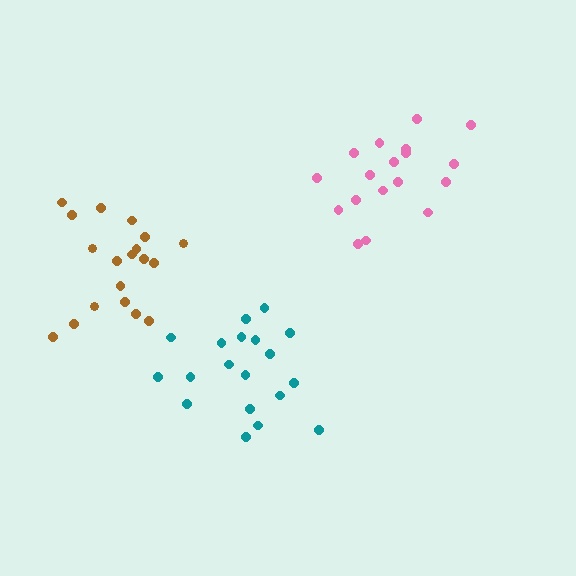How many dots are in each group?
Group 1: 19 dots, Group 2: 19 dots, Group 3: 19 dots (57 total).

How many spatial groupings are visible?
There are 3 spatial groupings.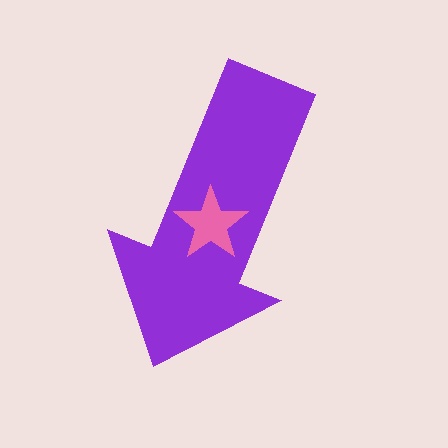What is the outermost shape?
The purple arrow.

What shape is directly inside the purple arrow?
The pink star.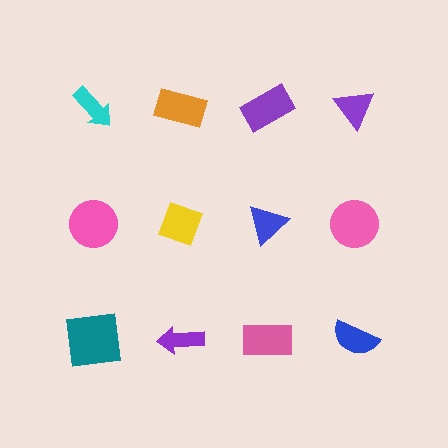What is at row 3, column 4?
A blue semicircle.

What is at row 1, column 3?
A purple rectangle.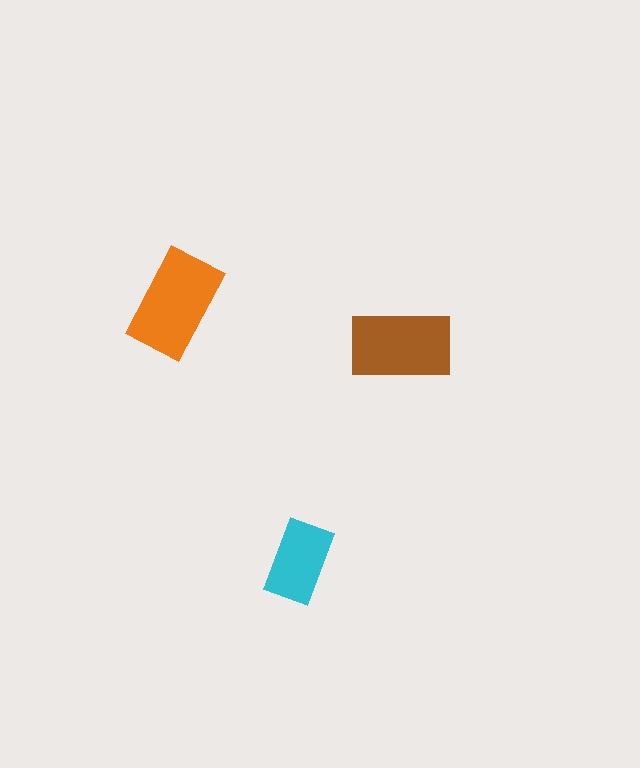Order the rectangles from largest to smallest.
the orange one, the brown one, the cyan one.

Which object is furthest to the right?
The brown rectangle is rightmost.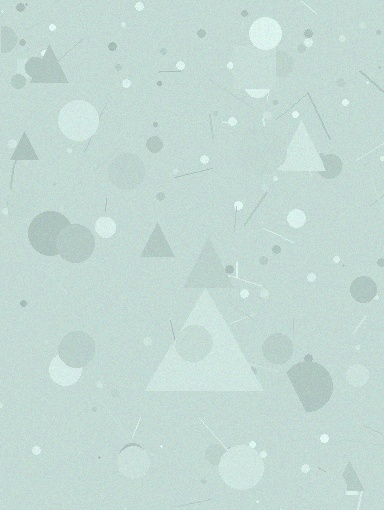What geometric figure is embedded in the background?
A triangle is embedded in the background.